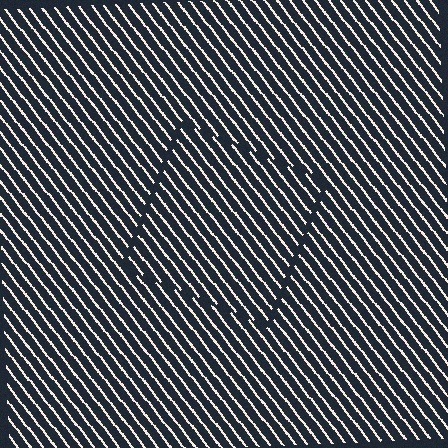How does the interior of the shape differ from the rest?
The interior of the shape contains the same grating, shifted by half a period — the contour is defined by the phase discontinuity where line-ends from the inner and outer gratings abut.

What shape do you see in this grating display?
An illusory square. The interior of the shape contains the same grating, shifted by half a period — the contour is defined by the phase discontinuity where line-ends from the inner and outer gratings abut.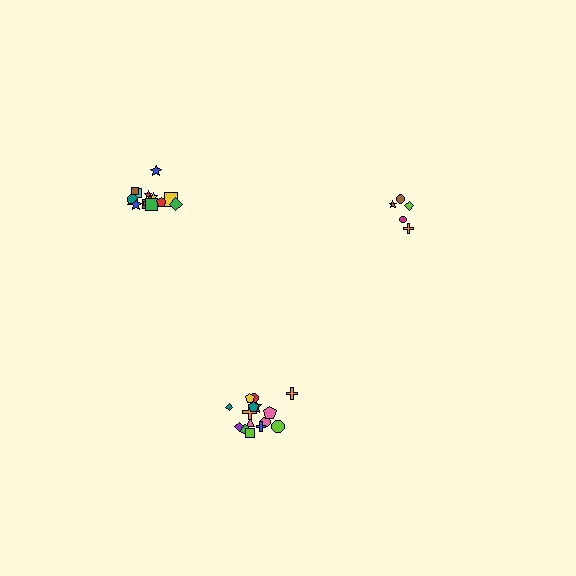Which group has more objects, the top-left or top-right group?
The top-left group.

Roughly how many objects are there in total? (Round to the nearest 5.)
Roughly 35 objects in total.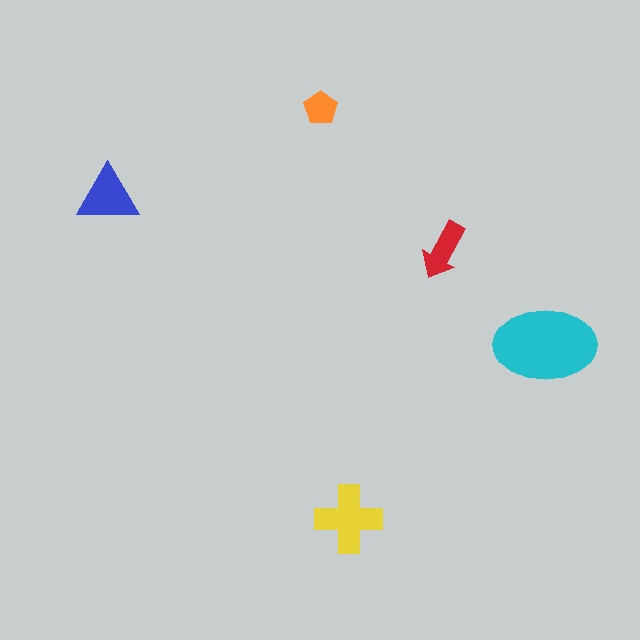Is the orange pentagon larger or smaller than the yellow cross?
Smaller.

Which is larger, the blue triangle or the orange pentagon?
The blue triangle.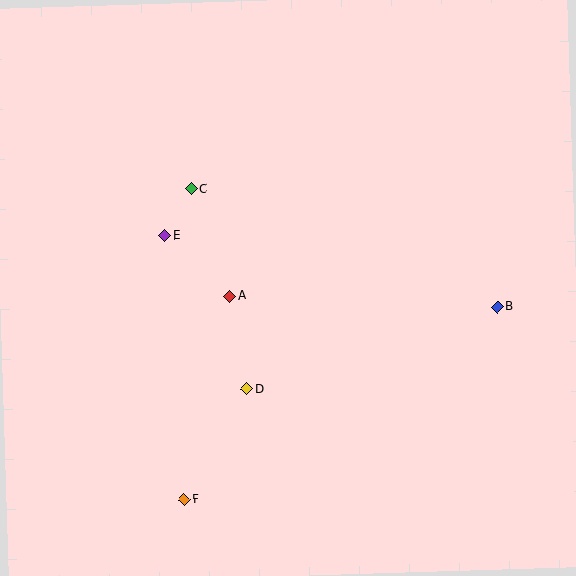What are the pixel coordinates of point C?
Point C is at (191, 189).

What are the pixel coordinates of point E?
Point E is at (165, 236).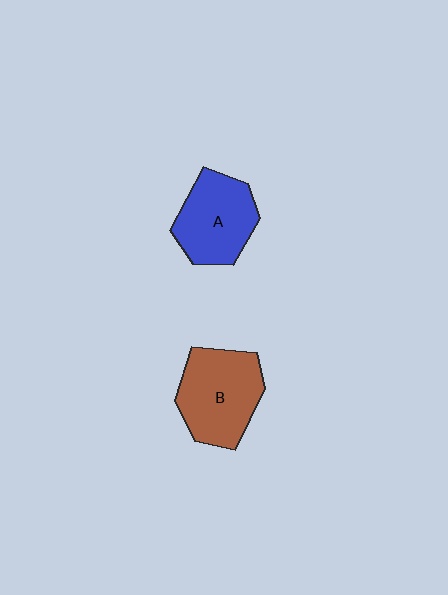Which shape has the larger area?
Shape B (brown).